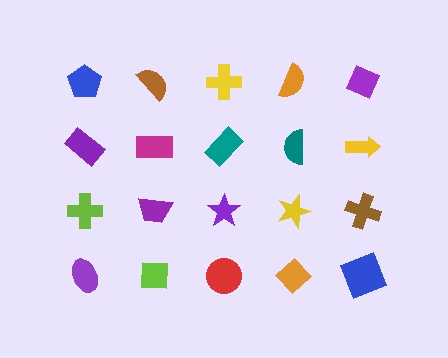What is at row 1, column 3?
A yellow cross.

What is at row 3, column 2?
A purple trapezoid.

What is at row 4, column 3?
A red circle.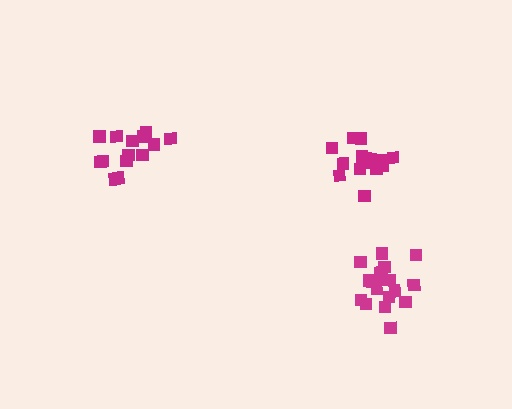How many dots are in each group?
Group 1: 17 dots, Group 2: 14 dots, Group 3: 19 dots (50 total).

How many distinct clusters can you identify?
There are 3 distinct clusters.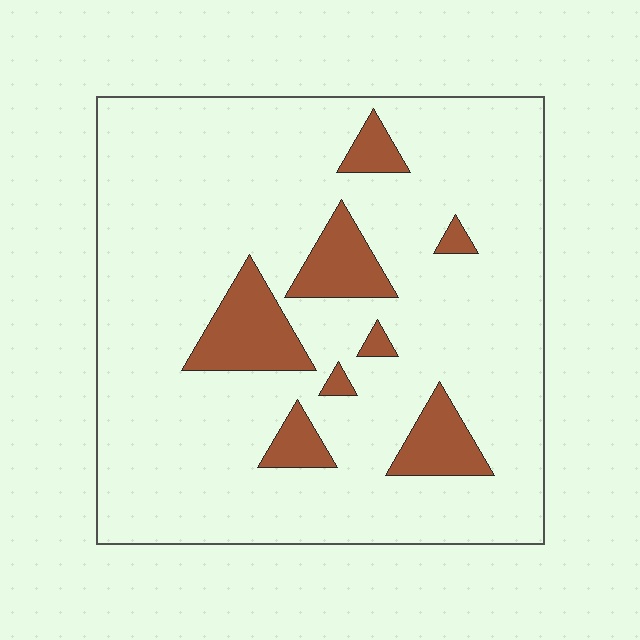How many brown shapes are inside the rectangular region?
8.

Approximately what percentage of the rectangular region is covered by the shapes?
Approximately 15%.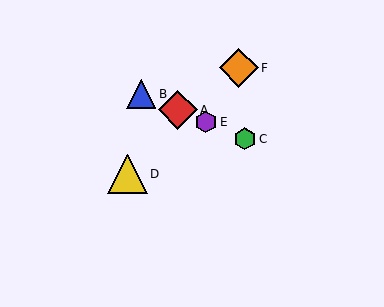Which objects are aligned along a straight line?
Objects A, B, C, E are aligned along a straight line.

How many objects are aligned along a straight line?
4 objects (A, B, C, E) are aligned along a straight line.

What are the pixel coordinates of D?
Object D is at (127, 174).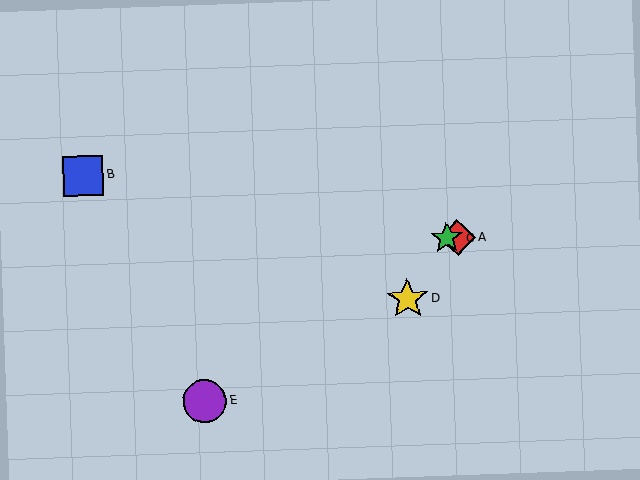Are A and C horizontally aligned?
Yes, both are at y≈238.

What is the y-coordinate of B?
Object B is at y≈176.